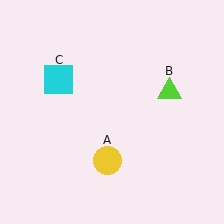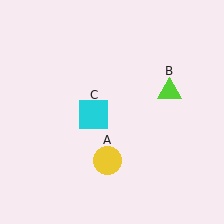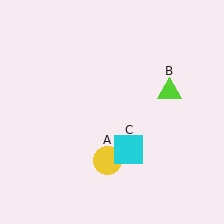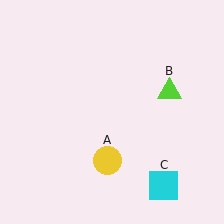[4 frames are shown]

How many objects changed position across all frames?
1 object changed position: cyan square (object C).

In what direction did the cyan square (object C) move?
The cyan square (object C) moved down and to the right.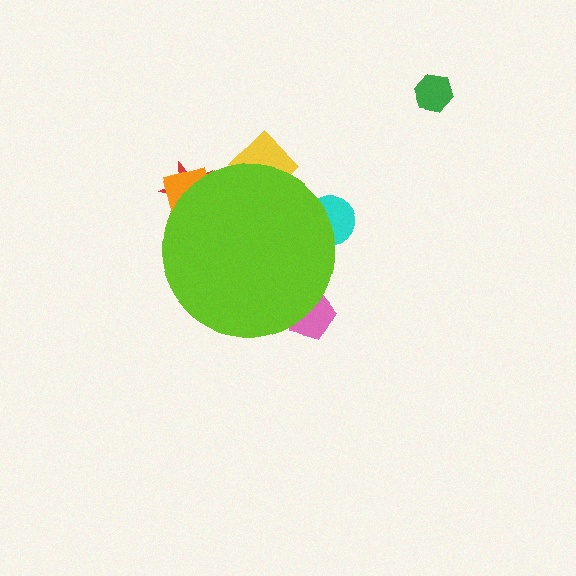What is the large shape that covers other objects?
A lime circle.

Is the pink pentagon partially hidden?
Yes, the pink pentagon is partially hidden behind the lime circle.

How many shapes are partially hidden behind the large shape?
5 shapes are partially hidden.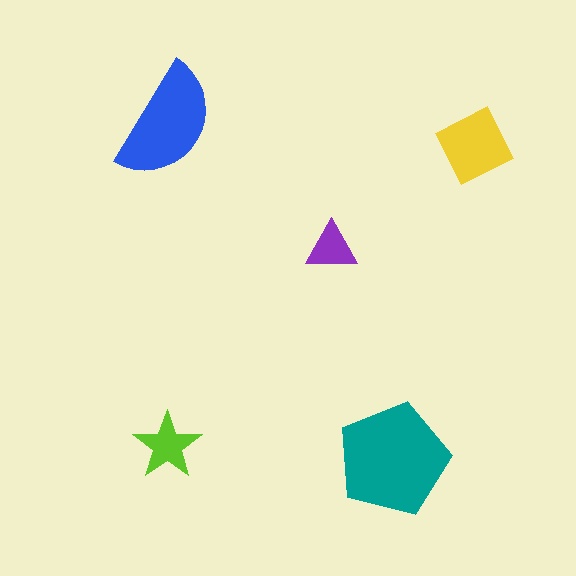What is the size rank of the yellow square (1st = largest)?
3rd.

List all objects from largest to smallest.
The teal pentagon, the blue semicircle, the yellow square, the lime star, the purple triangle.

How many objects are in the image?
There are 5 objects in the image.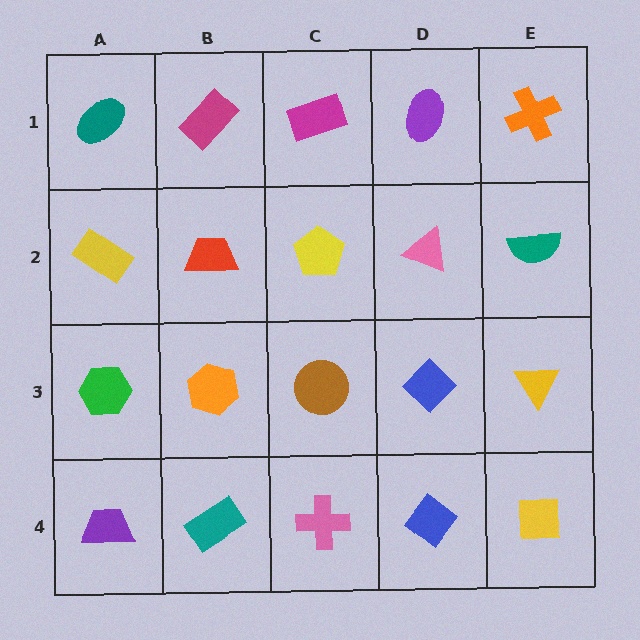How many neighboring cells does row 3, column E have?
3.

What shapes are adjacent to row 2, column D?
A purple ellipse (row 1, column D), a blue diamond (row 3, column D), a yellow pentagon (row 2, column C), a teal semicircle (row 2, column E).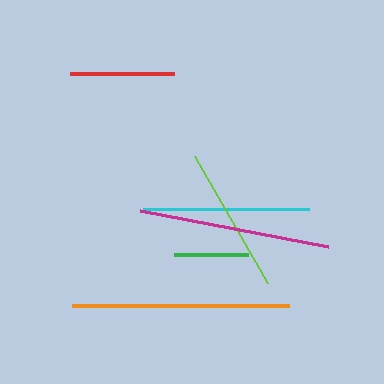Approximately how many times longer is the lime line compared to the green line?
The lime line is approximately 2.0 times the length of the green line.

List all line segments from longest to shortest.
From longest to shortest: orange, magenta, cyan, lime, red, green.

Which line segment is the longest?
The orange line is the longest at approximately 217 pixels.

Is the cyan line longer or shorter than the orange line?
The orange line is longer than the cyan line.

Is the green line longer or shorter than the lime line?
The lime line is longer than the green line.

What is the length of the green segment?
The green segment is approximately 74 pixels long.